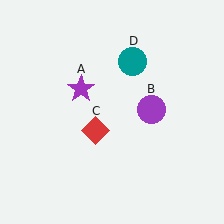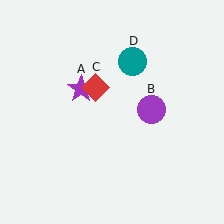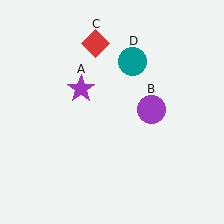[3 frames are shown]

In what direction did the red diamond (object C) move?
The red diamond (object C) moved up.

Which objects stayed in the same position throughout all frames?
Purple star (object A) and purple circle (object B) and teal circle (object D) remained stationary.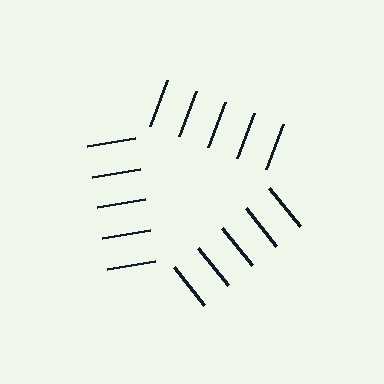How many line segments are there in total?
15 — 5 along each of the 3 edges.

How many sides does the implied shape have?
3 sides — the line-ends trace a triangle.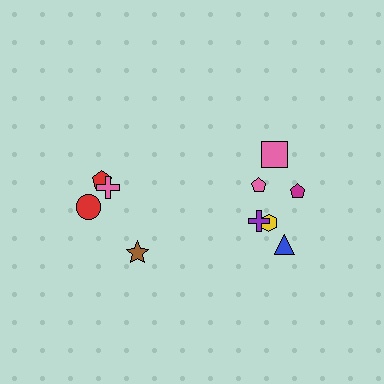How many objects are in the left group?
There are 4 objects.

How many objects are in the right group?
There are 6 objects.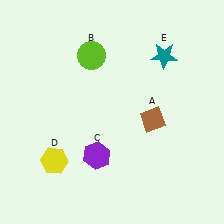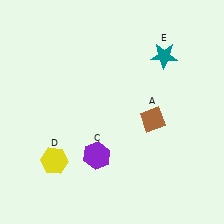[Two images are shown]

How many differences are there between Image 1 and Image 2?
There is 1 difference between the two images.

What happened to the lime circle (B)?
The lime circle (B) was removed in Image 2. It was in the top-left area of Image 1.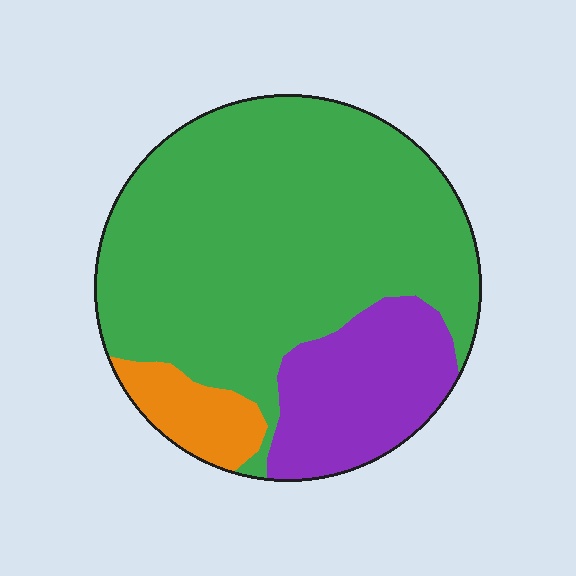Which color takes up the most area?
Green, at roughly 70%.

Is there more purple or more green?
Green.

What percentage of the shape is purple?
Purple takes up about one fifth (1/5) of the shape.